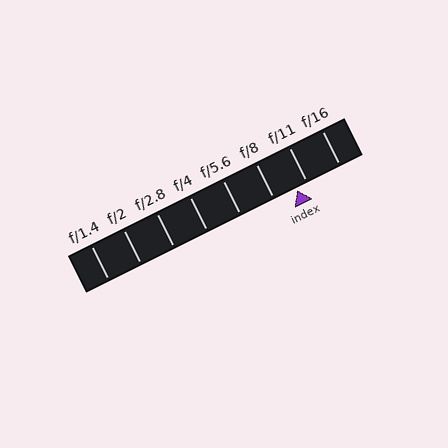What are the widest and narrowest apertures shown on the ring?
The widest aperture shown is f/1.4 and the narrowest is f/16.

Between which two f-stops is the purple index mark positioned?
The index mark is between f/8 and f/11.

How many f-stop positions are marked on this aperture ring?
There are 8 f-stop positions marked.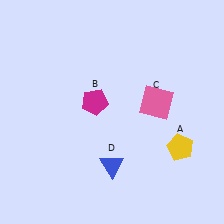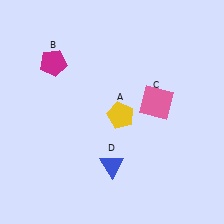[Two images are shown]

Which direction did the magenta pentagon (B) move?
The magenta pentagon (B) moved left.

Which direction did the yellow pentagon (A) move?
The yellow pentagon (A) moved left.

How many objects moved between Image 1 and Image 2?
2 objects moved between the two images.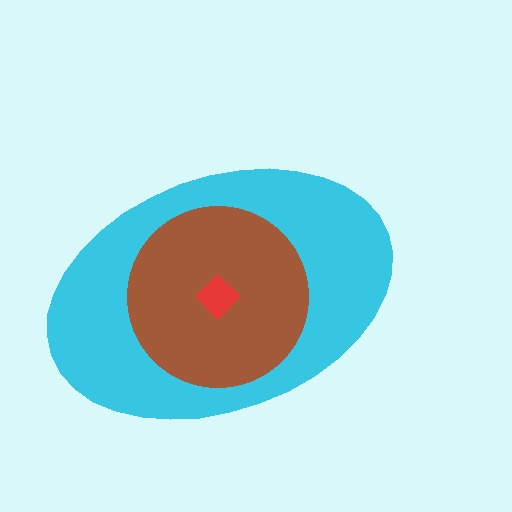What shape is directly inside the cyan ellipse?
The brown circle.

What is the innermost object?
The red diamond.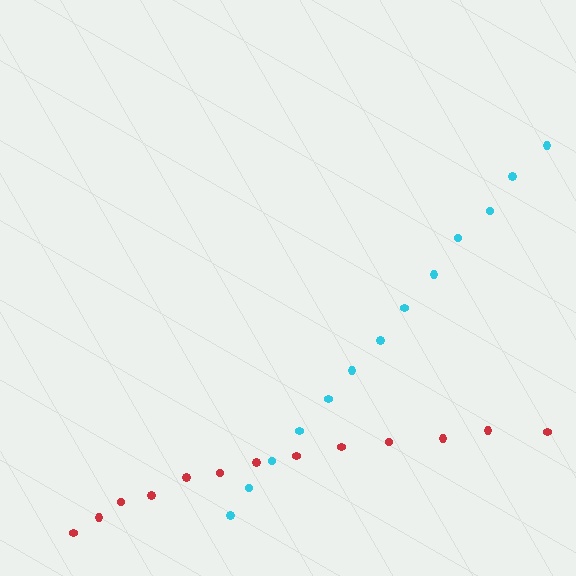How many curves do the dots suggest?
There are 2 distinct paths.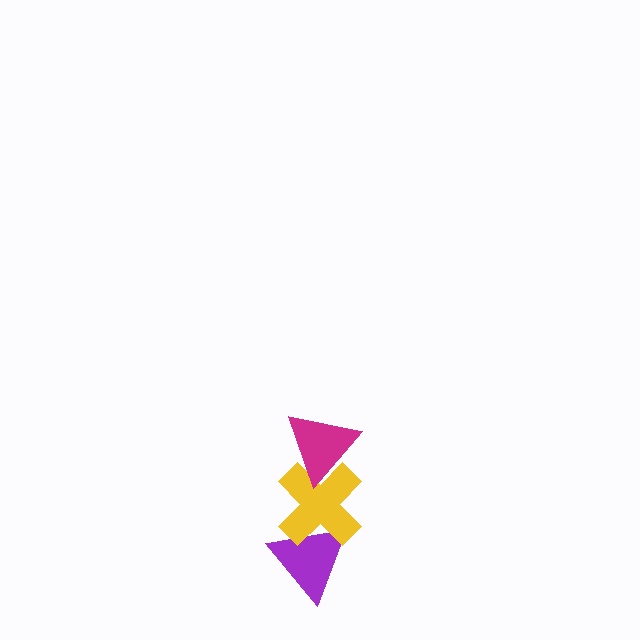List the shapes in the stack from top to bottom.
From top to bottom: the magenta triangle, the yellow cross, the purple triangle.